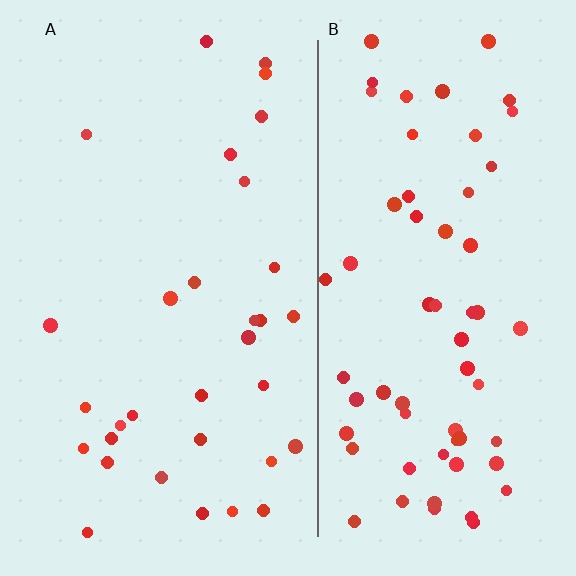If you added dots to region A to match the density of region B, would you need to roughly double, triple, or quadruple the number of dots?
Approximately double.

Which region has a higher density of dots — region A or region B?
B (the right).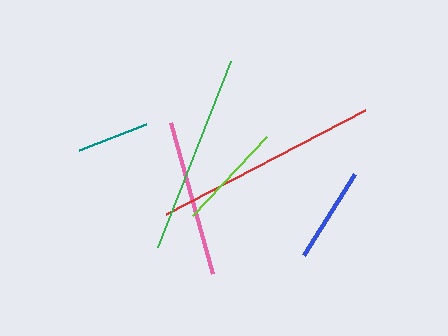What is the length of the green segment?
The green segment is approximately 200 pixels long.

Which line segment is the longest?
The red line is the longest at approximately 224 pixels.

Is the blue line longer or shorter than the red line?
The red line is longer than the blue line.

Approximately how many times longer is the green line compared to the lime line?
The green line is approximately 1.9 times the length of the lime line.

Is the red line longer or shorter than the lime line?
The red line is longer than the lime line.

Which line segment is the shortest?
The teal line is the shortest at approximately 72 pixels.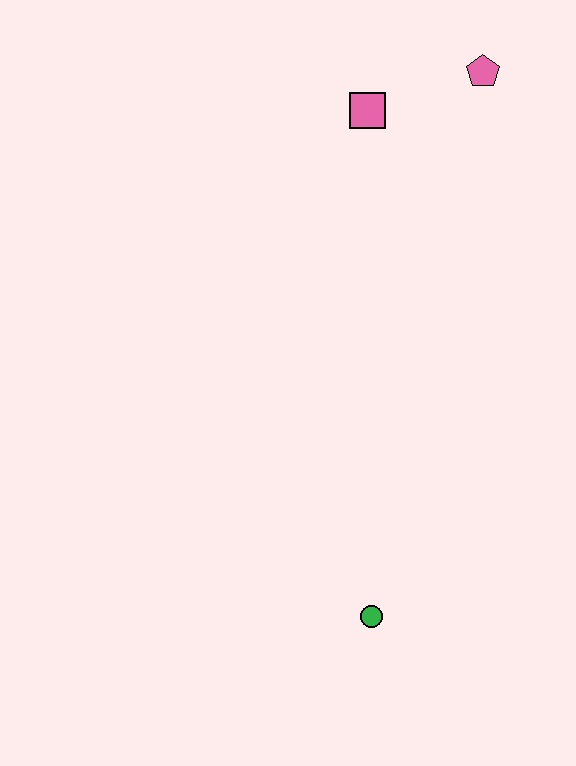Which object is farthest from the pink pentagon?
The green circle is farthest from the pink pentagon.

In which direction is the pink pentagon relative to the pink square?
The pink pentagon is to the right of the pink square.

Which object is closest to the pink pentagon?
The pink square is closest to the pink pentagon.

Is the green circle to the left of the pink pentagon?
Yes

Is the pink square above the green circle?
Yes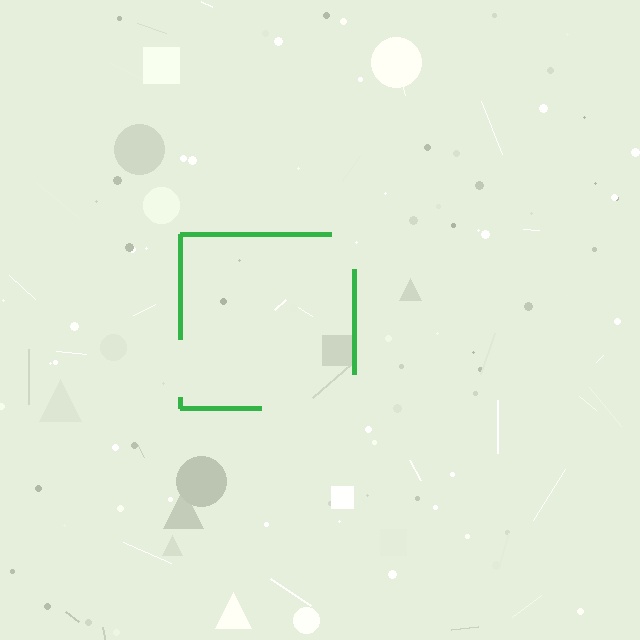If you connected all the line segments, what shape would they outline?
They would outline a square.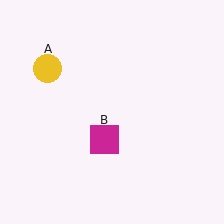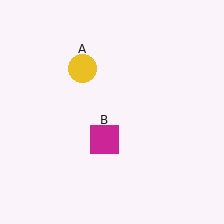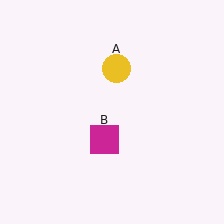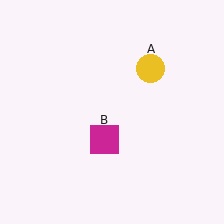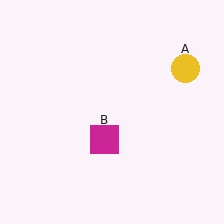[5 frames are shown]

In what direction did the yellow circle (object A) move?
The yellow circle (object A) moved right.